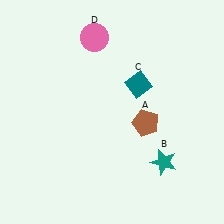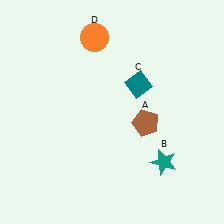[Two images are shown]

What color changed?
The circle (D) changed from pink in Image 1 to orange in Image 2.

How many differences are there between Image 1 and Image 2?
There is 1 difference between the two images.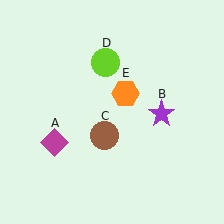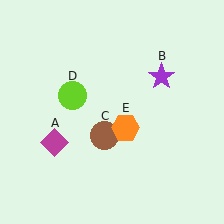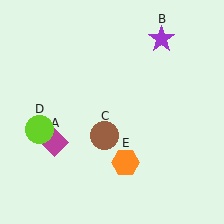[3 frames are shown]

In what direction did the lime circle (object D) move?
The lime circle (object D) moved down and to the left.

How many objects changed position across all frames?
3 objects changed position: purple star (object B), lime circle (object D), orange hexagon (object E).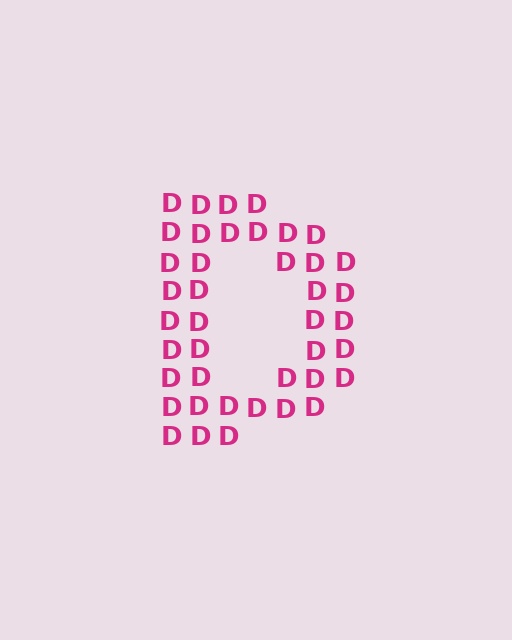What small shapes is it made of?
It is made of small letter D's.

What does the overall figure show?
The overall figure shows the letter D.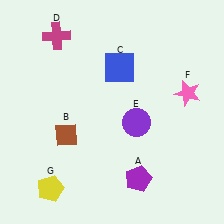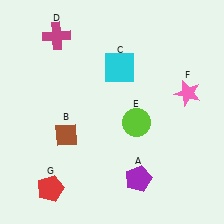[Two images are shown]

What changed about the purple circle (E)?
In Image 1, E is purple. In Image 2, it changed to lime.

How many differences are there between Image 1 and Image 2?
There are 3 differences between the two images.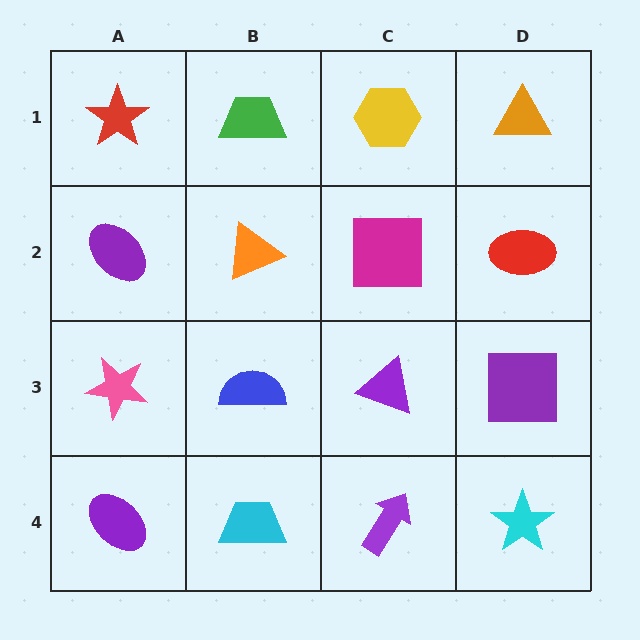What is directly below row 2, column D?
A purple square.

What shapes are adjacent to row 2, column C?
A yellow hexagon (row 1, column C), a purple triangle (row 3, column C), an orange triangle (row 2, column B), a red ellipse (row 2, column D).